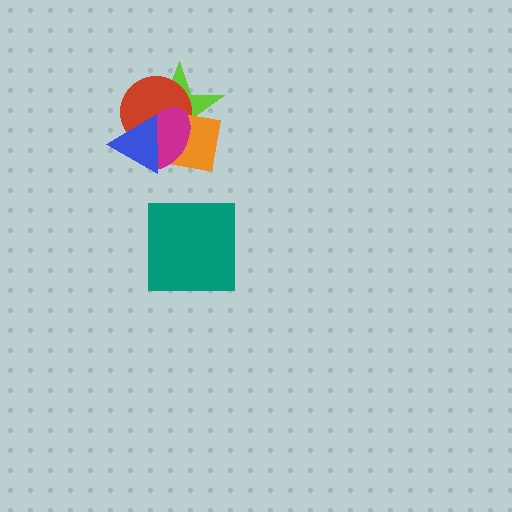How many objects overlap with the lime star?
4 objects overlap with the lime star.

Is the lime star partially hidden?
Yes, it is partially covered by another shape.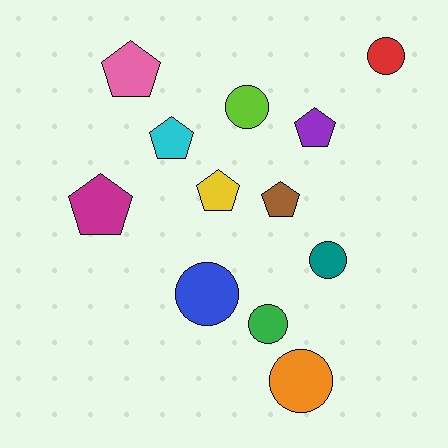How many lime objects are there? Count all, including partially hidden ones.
There is 1 lime object.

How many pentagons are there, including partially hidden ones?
There are 6 pentagons.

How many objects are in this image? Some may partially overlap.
There are 12 objects.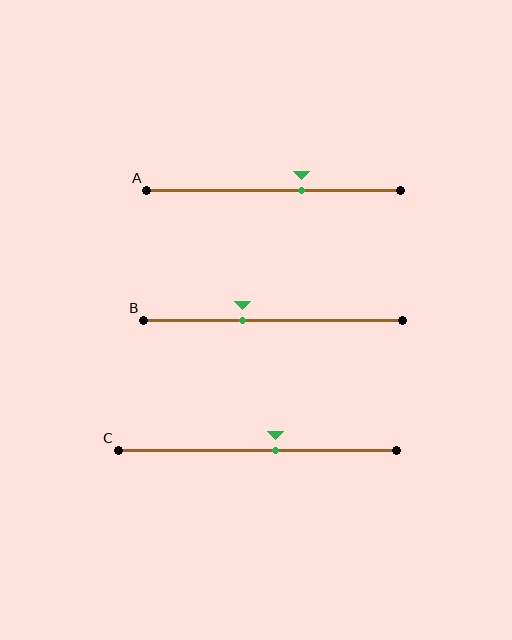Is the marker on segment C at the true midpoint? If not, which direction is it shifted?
No, the marker on segment C is shifted to the right by about 7% of the segment length.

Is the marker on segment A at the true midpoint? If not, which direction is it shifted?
No, the marker on segment A is shifted to the right by about 11% of the segment length.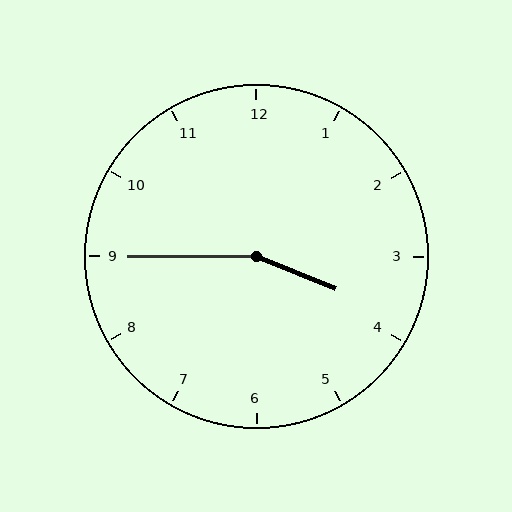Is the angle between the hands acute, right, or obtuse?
It is obtuse.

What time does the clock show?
3:45.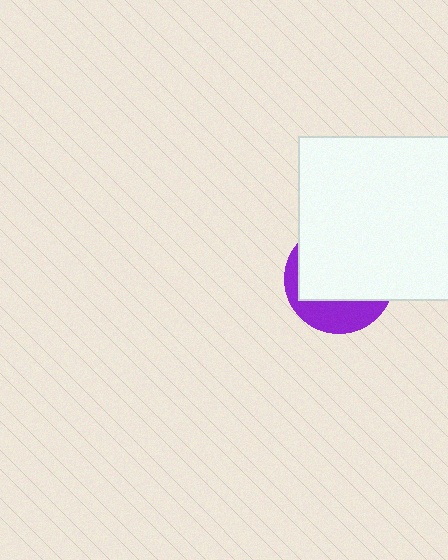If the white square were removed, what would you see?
You would see the complete purple circle.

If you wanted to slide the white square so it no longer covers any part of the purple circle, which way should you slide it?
Slide it up — that is the most direct way to separate the two shapes.